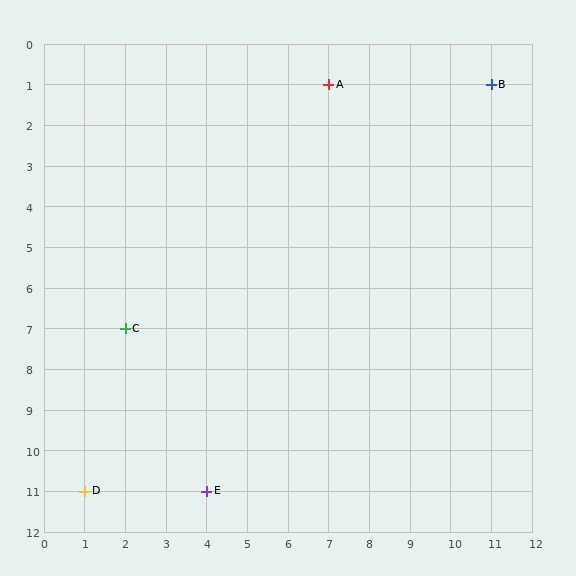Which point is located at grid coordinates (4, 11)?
Point E is at (4, 11).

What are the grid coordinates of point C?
Point C is at grid coordinates (2, 7).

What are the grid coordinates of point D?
Point D is at grid coordinates (1, 11).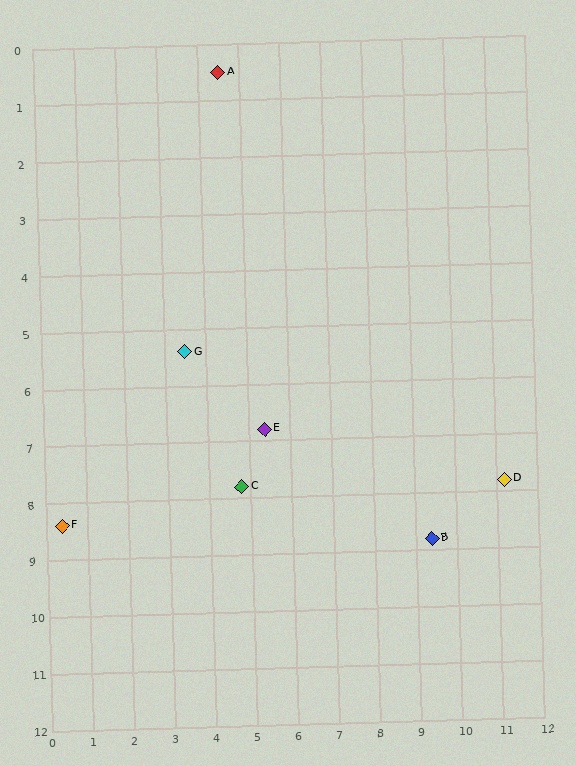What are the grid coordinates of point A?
Point A is at approximately (4.5, 0.5).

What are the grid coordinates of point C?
Point C is at approximately (4.8, 7.8).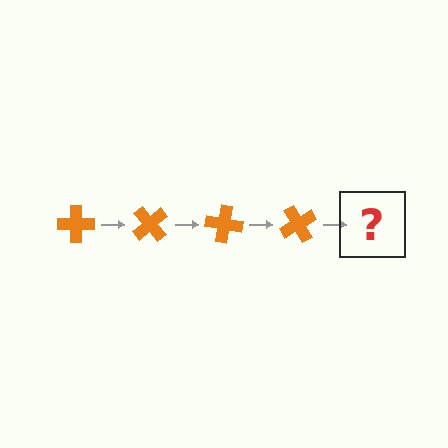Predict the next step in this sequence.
The next step is an orange cross rotated 200 degrees.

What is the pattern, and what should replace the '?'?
The pattern is that the cross rotates 50 degrees each step. The '?' should be an orange cross rotated 200 degrees.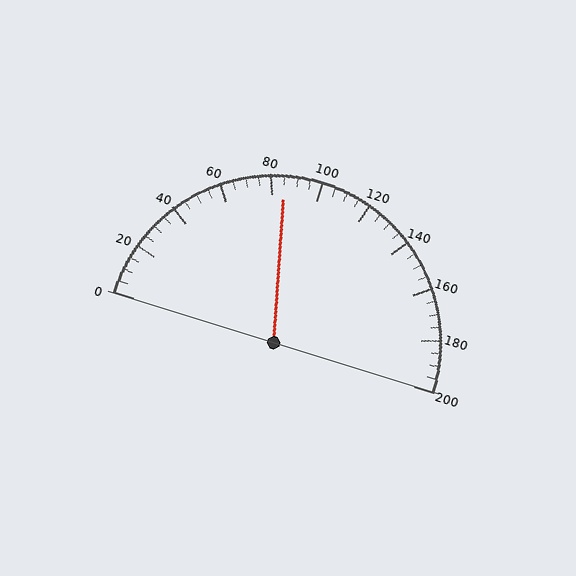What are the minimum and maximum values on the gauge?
The gauge ranges from 0 to 200.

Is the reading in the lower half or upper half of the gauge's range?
The reading is in the lower half of the range (0 to 200).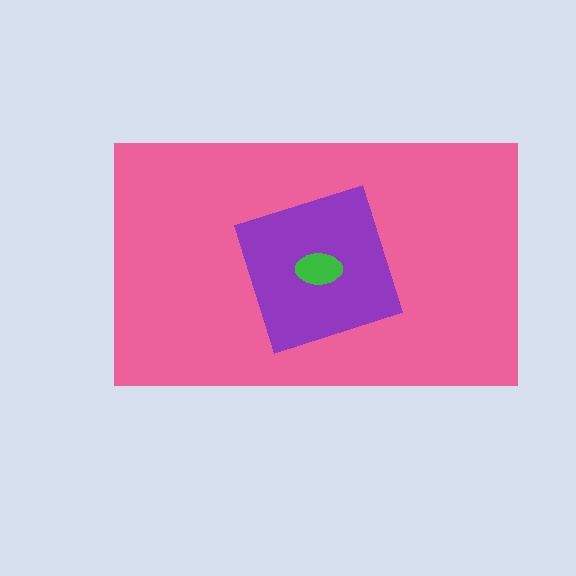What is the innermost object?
The green ellipse.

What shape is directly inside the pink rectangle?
The purple diamond.